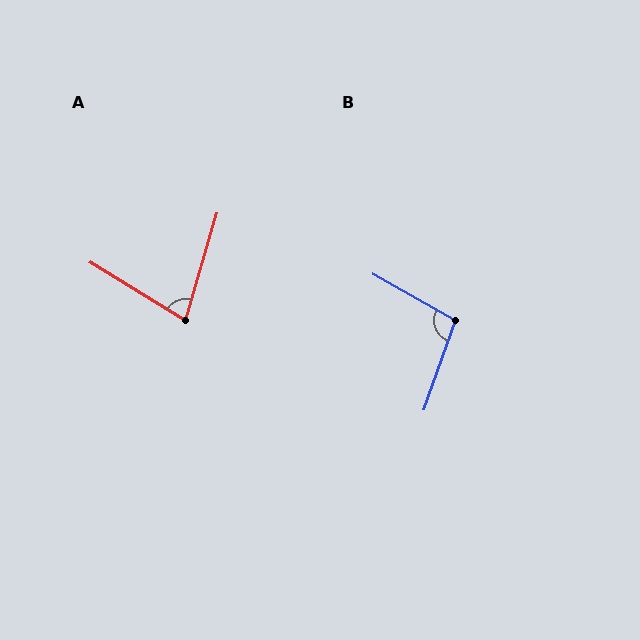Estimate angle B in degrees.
Approximately 100 degrees.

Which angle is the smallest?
A, at approximately 75 degrees.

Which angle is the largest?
B, at approximately 100 degrees.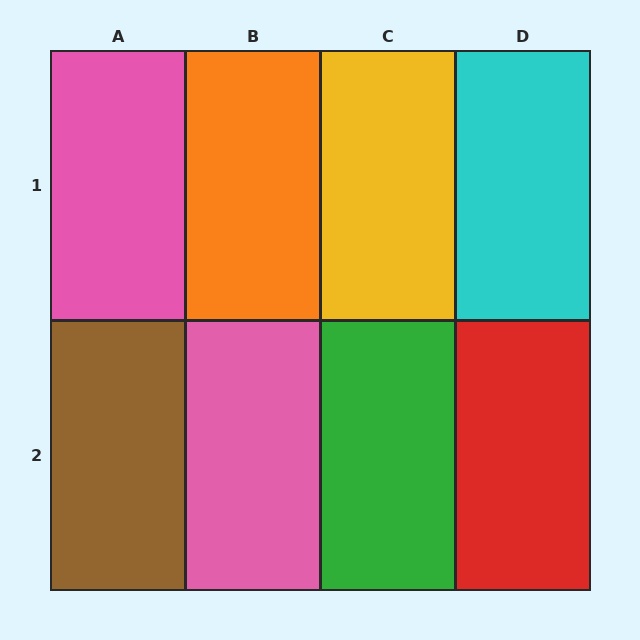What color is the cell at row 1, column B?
Orange.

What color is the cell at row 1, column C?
Yellow.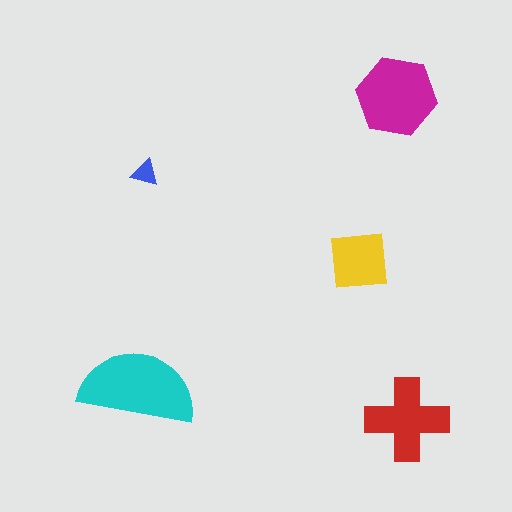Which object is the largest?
The cyan semicircle.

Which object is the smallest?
The blue triangle.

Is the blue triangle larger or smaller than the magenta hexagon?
Smaller.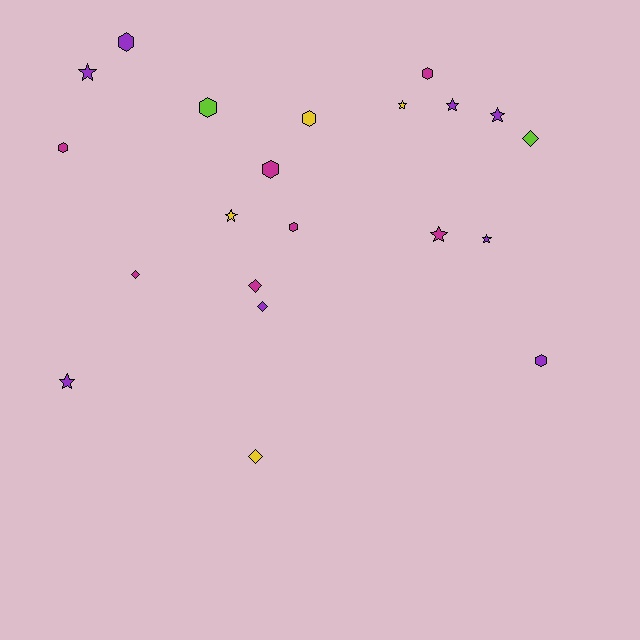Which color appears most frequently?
Purple, with 8 objects.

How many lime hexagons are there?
There is 1 lime hexagon.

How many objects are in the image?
There are 21 objects.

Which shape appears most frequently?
Star, with 8 objects.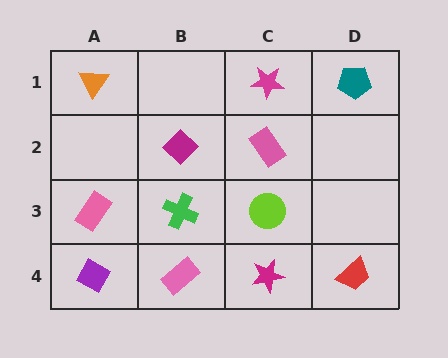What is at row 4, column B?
A pink rectangle.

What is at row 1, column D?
A teal pentagon.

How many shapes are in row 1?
3 shapes.